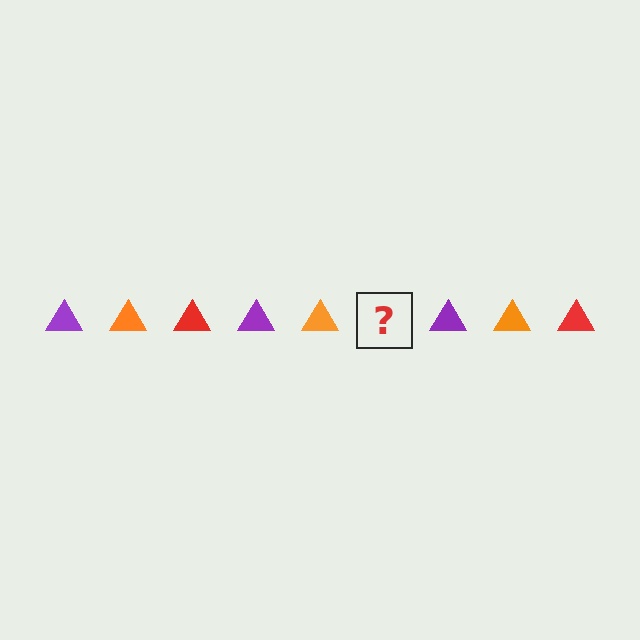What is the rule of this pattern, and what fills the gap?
The rule is that the pattern cycles through purple, orange, red triangles. The gap should be filled with a red triangle.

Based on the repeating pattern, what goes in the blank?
The blank should be a red triangle.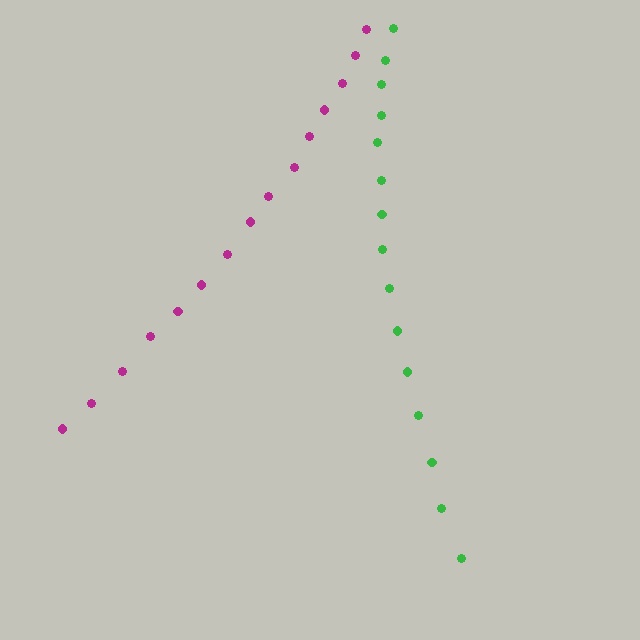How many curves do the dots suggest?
There are 2 distinct paths.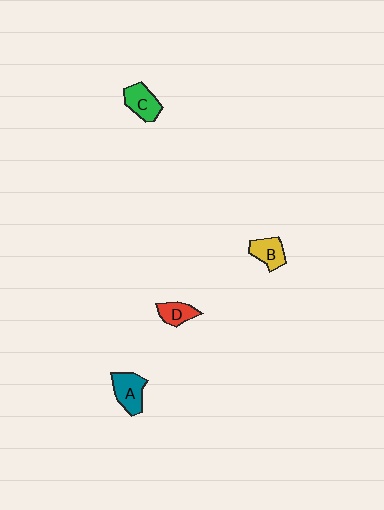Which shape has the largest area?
Shape A (teal).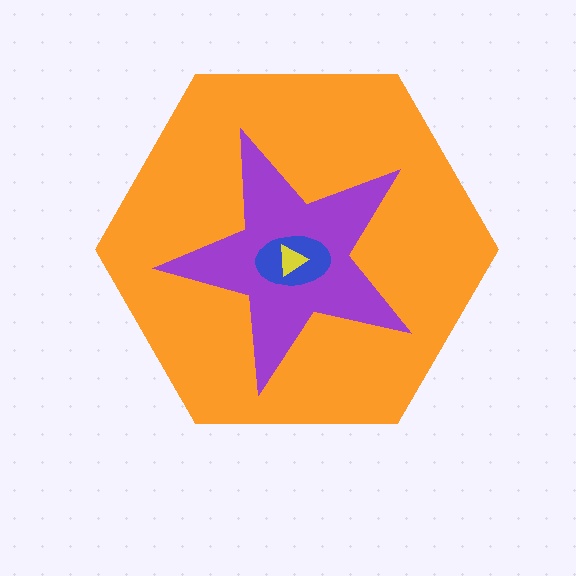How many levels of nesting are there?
4.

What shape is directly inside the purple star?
The blue ellipse.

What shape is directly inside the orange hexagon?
The purple star.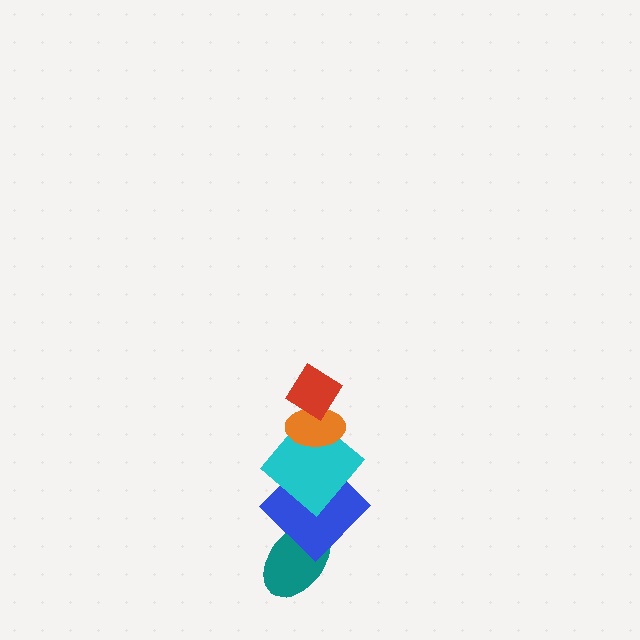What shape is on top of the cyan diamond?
The orange ellipse is on top of the cyan diamond.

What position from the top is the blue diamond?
The blue diamond is 4th from the top.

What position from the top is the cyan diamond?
The cyan diamond is 3rd from the top.